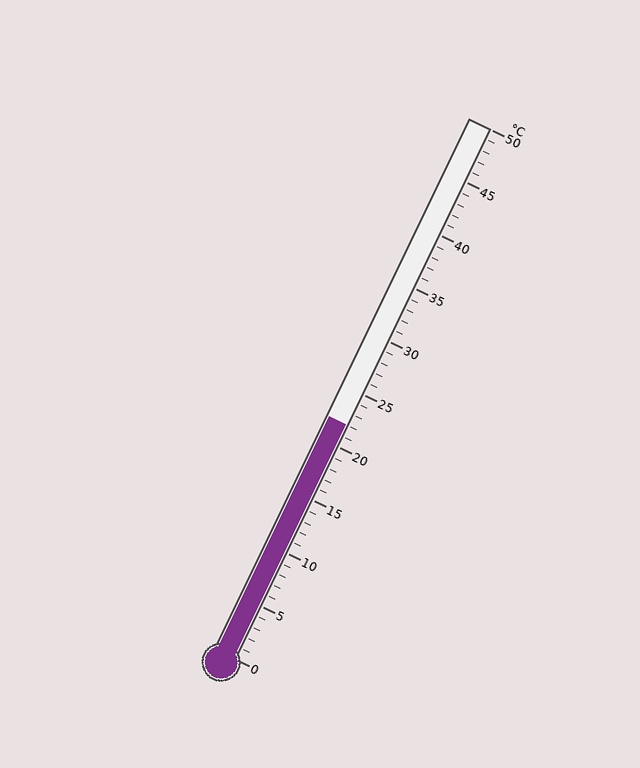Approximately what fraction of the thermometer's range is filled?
The thermometer is filled to approximately 45% of its range.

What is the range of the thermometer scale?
The thermometer scale ranges from 0°C to 50°C.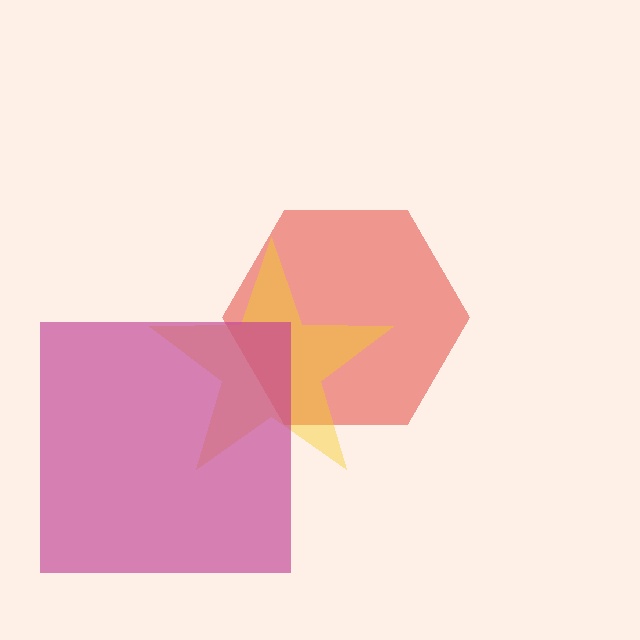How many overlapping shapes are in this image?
There are 3 overlapping shapes in the image.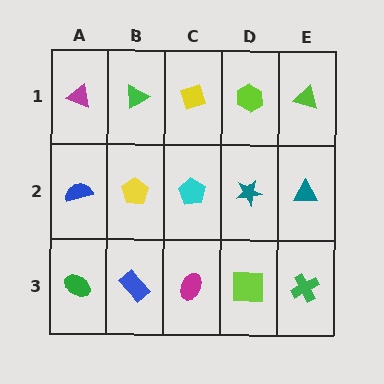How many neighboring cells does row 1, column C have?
3.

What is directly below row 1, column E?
A teal triangle.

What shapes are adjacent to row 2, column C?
A yellow diamond (row 1, column C), a magenta ellipse (row 3, column C), a yellow pentagon (row 2, column B), a teal star (row 2, column D).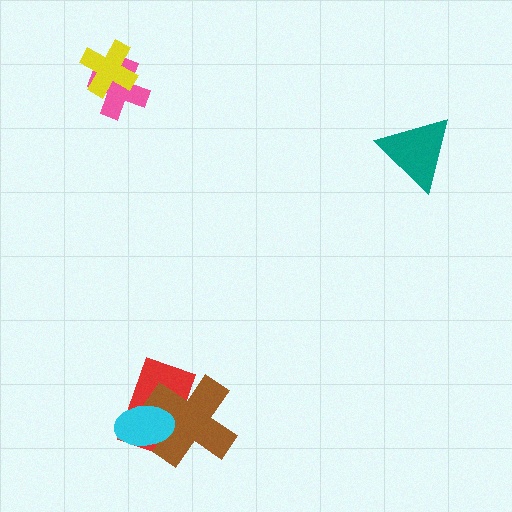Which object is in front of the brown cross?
The cyan ellipse is in front of the brown cross.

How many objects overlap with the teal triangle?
0 objects overlap with the teal triangle.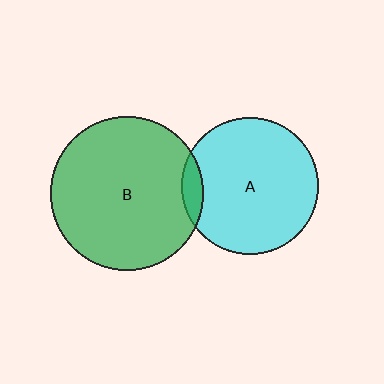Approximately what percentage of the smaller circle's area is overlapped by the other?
Approximately 10%.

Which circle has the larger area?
Circle B (green).